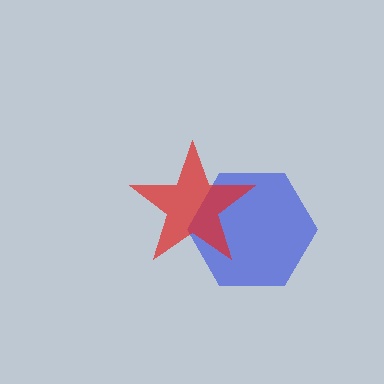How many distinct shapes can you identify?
There are 2 distinct shapes: a blue hexagon, a red star.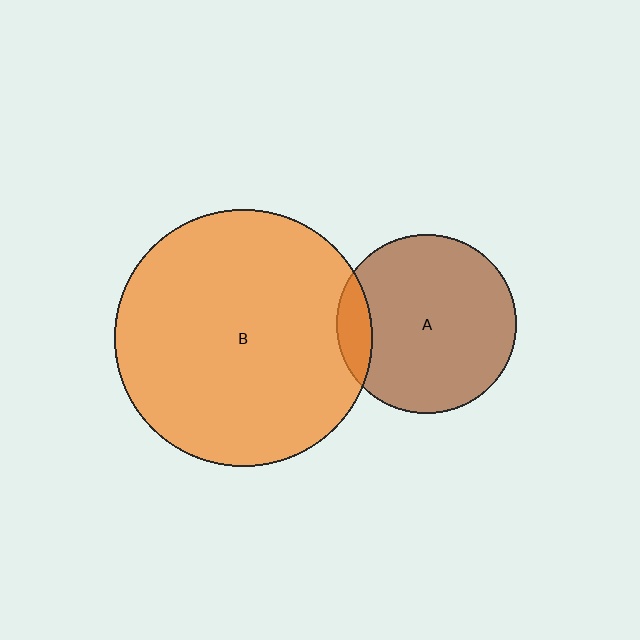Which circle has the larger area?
Circle B (orange).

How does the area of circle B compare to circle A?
Approximately 2.1 times.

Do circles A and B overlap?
Yes.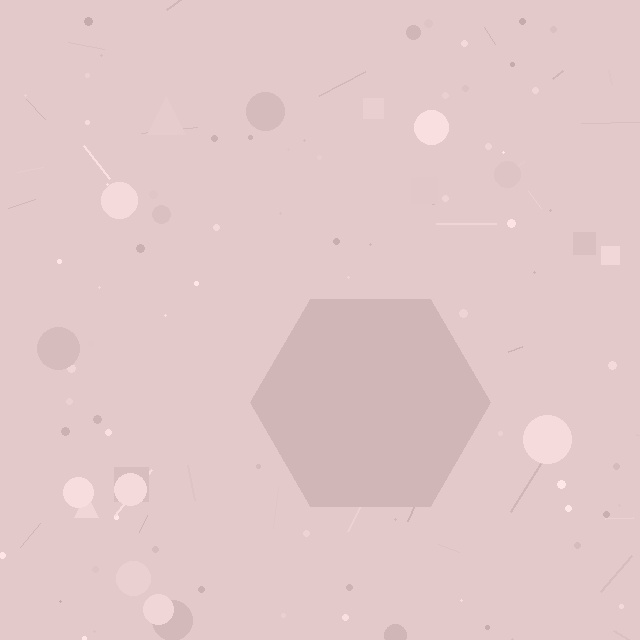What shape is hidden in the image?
A hexagon is hidden in the image.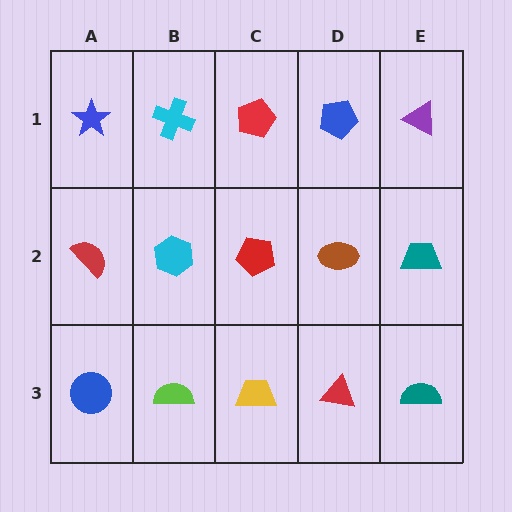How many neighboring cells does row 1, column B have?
3.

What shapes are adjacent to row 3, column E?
A teal trapezoid (row 2, column E), a red triangle (row 3, column D).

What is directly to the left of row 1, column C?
A cyan cross.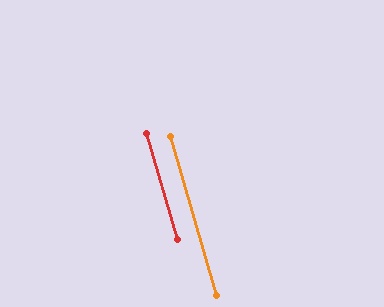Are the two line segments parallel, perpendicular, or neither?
Parallel — their directions differ by only 0.1°.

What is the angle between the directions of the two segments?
Approximately 0 degrees.